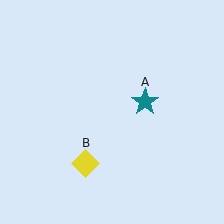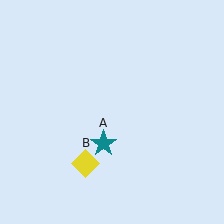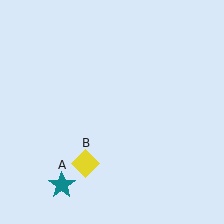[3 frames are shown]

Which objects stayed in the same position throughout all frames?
Yellow diamond (object B) remained stationary.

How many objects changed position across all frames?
1 object changed position: teal star (object A).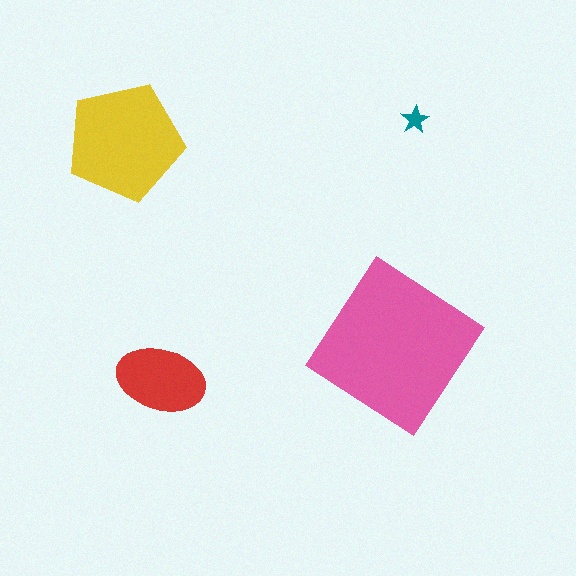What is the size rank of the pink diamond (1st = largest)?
1st.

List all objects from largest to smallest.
The pink diamond, the yellow pentagon, the red ellipse, the teal star.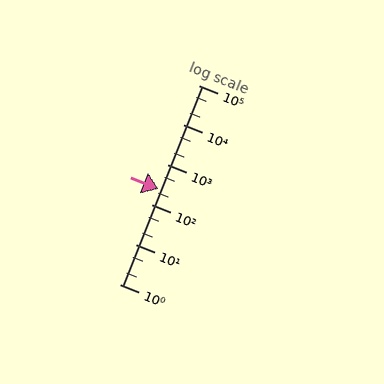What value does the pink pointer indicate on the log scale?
The pointer indicates approximately 250.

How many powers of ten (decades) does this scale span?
The scale spans 5 decades, from 1 to 100000.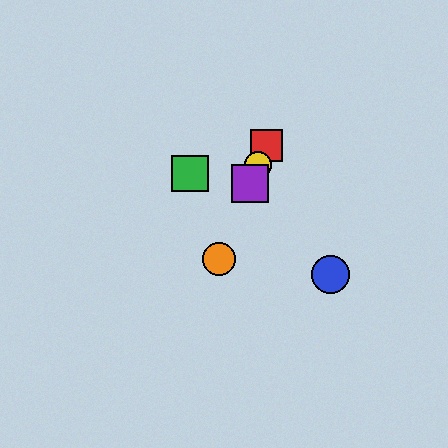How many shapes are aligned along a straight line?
4 shapes (the red square, the yellow circle, the purple square, the orange circle) are aligned along a straight line.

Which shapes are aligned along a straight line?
The red square, the yellow circle, the purple square, the orange circle are aligned along a straight line.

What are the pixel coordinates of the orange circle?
The orange circle is at (219, 259).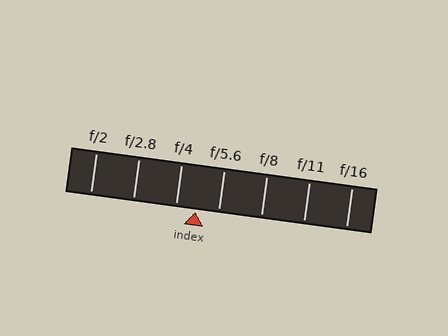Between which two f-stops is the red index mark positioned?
The index mark is between f/4 and f/5.6.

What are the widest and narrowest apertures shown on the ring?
The widest aperture shown is f/2 and the narrowest is f/16.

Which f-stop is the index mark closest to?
The index mark is closest to f/4.